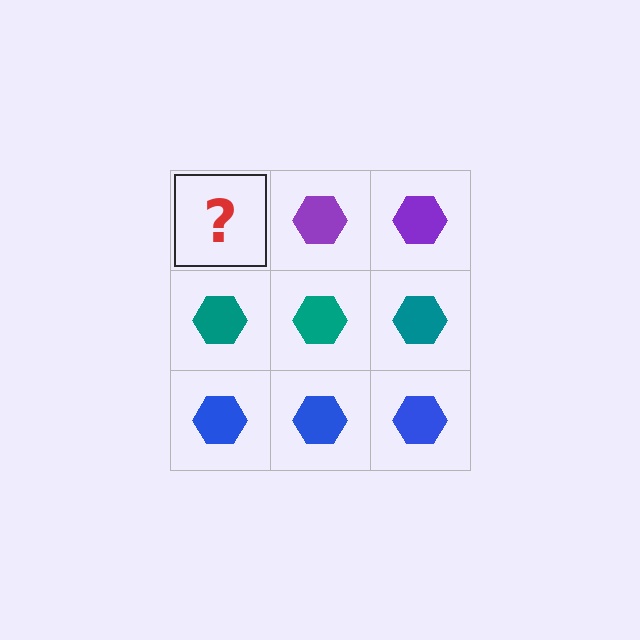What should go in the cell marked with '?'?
The missing cell should contain a purple hexagon.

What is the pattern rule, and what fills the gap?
The rule is that each row has a consistent color. The gap should be filled with a purple hexagon.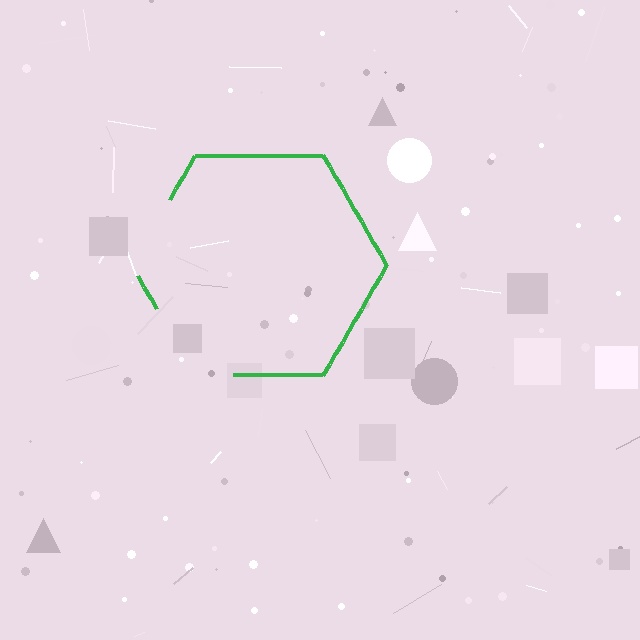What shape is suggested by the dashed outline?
The dashed outline suggests a hexagon.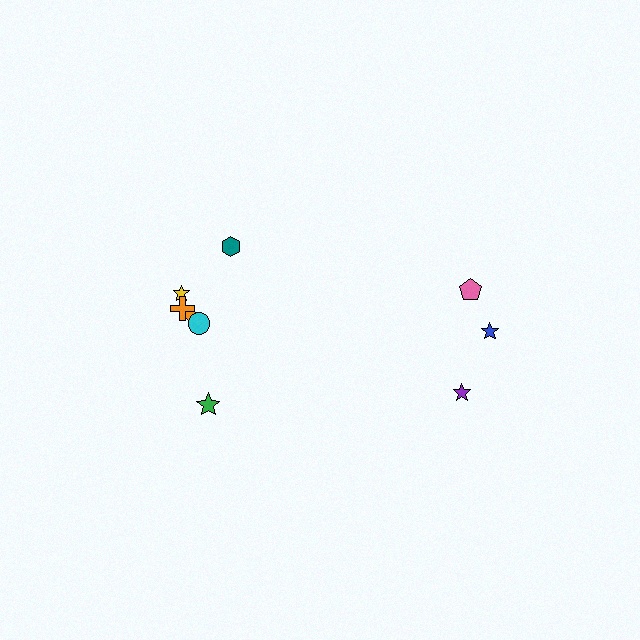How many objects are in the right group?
There are 3 objects.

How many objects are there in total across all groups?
There are 9 objects.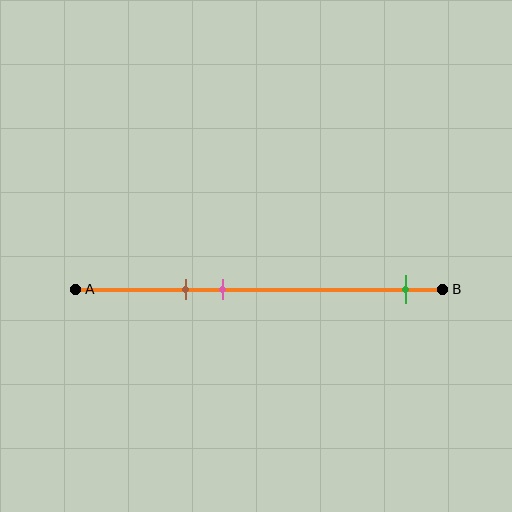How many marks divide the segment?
There are 3 marks dividing the segment.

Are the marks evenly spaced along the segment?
No, the marks are not evenly spaced.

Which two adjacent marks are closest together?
The brown and pink marks are the closest adjacent pair.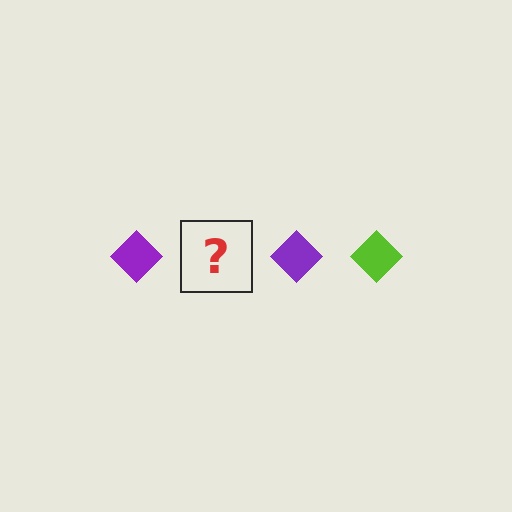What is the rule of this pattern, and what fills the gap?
The rule is that the pattern cycles through purple, lime diamonds. The gap should be filled with a lime diamond.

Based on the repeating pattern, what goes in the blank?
The blank should be a lime diamond.